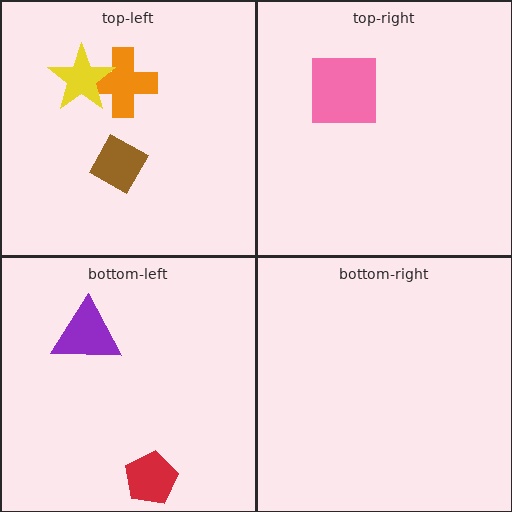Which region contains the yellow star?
The top-left region.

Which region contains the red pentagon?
The bottom-left region.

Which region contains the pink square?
The top-right region.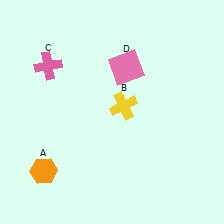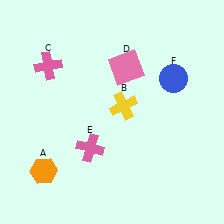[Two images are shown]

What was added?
A pink cross (E), a blue circle (F) were added in Image 2.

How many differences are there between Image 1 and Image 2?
There are 2 differences between the two images.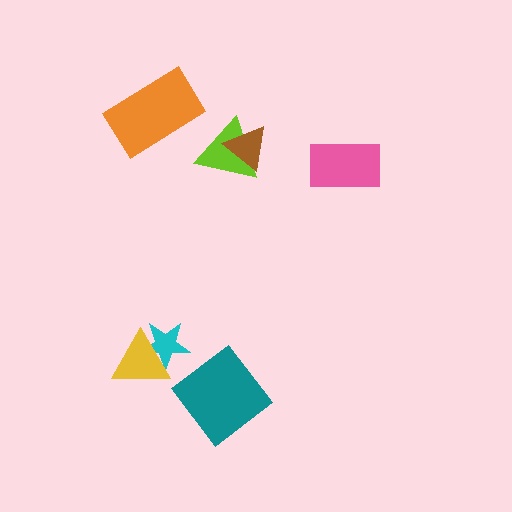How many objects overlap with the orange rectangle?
0 objects overlap with the orange rectangle.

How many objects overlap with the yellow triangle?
1 object overlaps with the yellow triangle.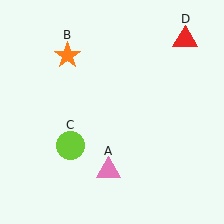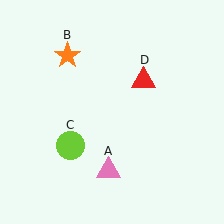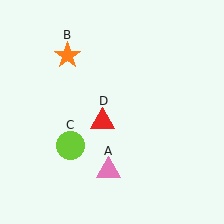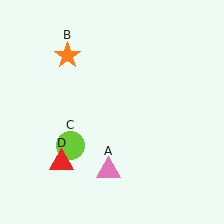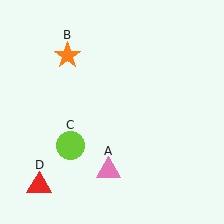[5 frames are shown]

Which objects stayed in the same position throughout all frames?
Pink triangle (object A) and orange star (object B) and lime circle (object C) remained stationary.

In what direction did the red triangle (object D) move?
The red triangle (object D) moved down and to the left.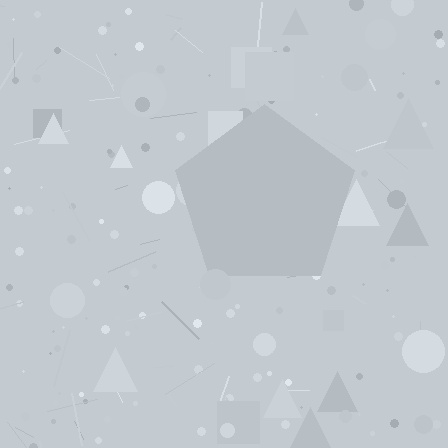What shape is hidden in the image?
A pentagon is hidden in the image.